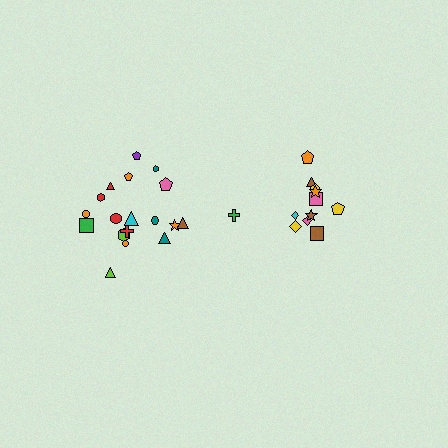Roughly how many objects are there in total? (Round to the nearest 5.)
Roughly 30 objects in total.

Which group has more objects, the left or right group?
The left group.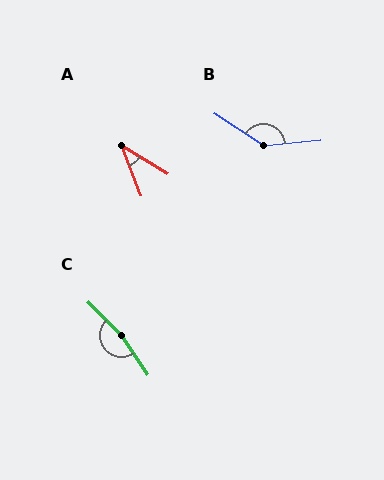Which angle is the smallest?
A, at approximately 37 degrees.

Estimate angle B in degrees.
Approximately 142 degrees.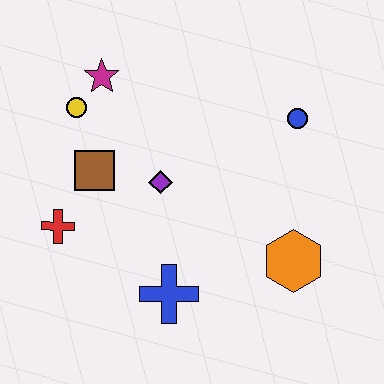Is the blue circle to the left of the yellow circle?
No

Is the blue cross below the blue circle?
Yes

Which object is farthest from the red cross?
The blue circle is farthest from the red cross.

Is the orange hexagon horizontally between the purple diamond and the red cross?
No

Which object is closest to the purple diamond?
The brown square is closest to the purple diamond.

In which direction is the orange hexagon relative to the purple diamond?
The orange hexagon is to the right of the purple diamond.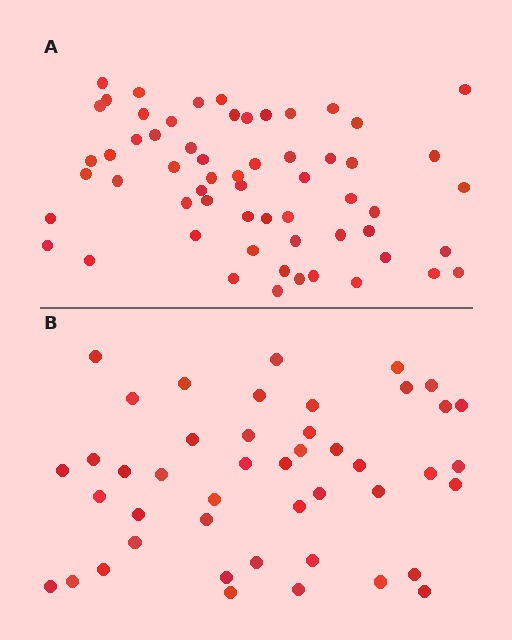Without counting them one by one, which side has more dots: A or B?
Region A (the top region) has more dots.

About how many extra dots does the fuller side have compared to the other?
Region A has approximately 15 more dots than region B.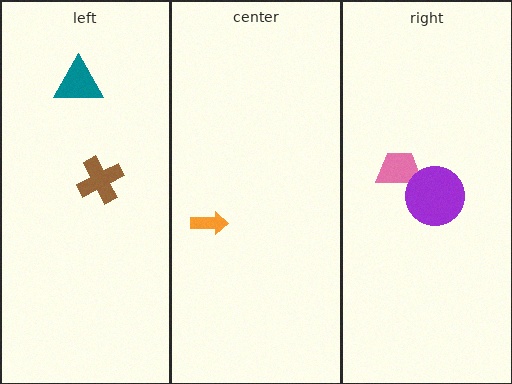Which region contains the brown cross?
The left region.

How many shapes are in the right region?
2.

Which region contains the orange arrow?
The center region.